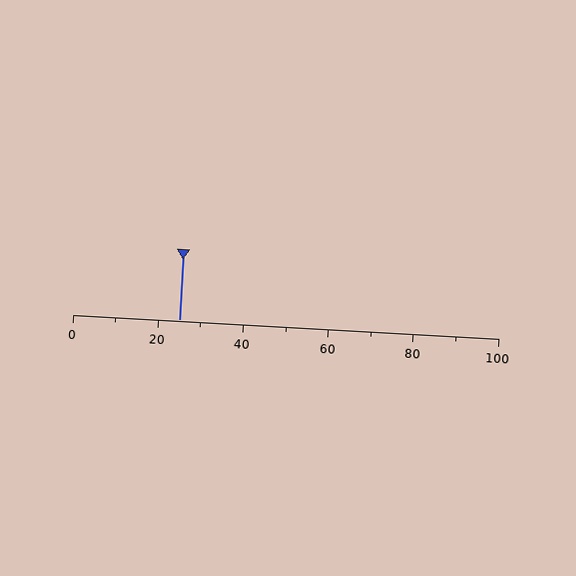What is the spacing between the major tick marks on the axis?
The major ticks are spaced 20 apart.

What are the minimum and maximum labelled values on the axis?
The axis runs from 0 to 100.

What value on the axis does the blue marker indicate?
The marker indicates approximately 25.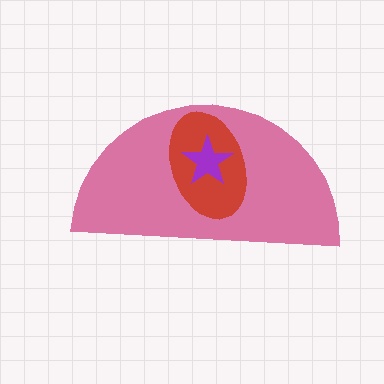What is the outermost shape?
The pink semicircle.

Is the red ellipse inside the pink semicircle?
Yes.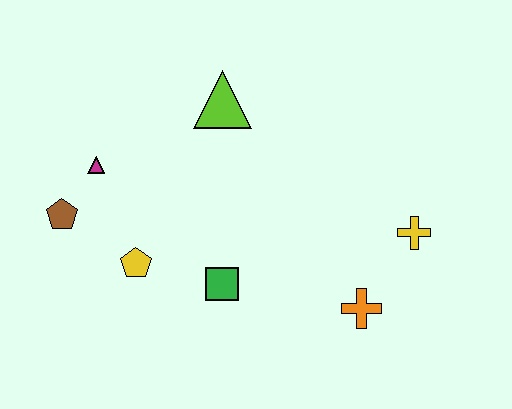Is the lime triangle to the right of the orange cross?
No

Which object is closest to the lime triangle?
The magenta triangle is closest to the lime triangle.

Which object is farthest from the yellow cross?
The brown pentagon is farthest from the yellow cross.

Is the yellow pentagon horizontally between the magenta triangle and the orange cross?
Yes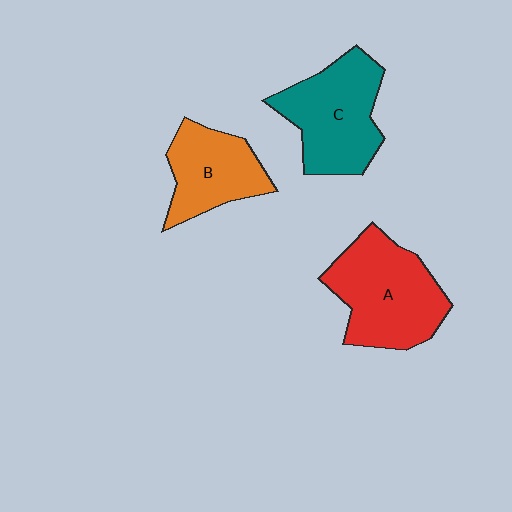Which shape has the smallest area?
Shape B (orange).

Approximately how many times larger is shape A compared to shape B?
Approximately 1.4 times.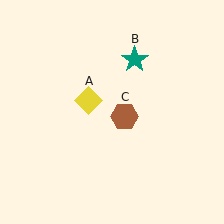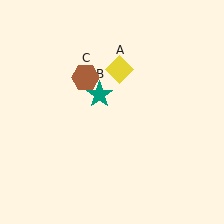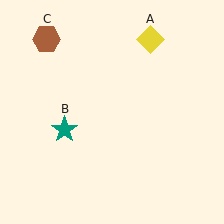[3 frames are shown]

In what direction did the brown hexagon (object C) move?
The brown hexagon (object C) moved up and to the left.